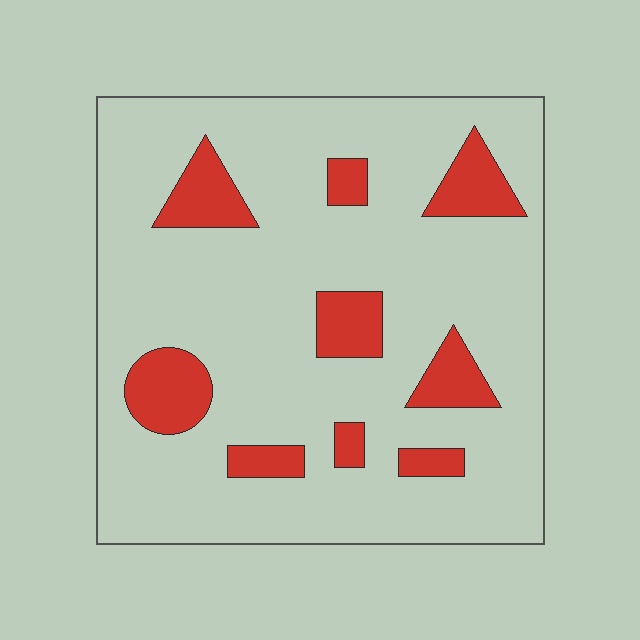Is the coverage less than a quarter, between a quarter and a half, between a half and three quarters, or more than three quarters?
Less than a quarter.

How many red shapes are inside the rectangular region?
9.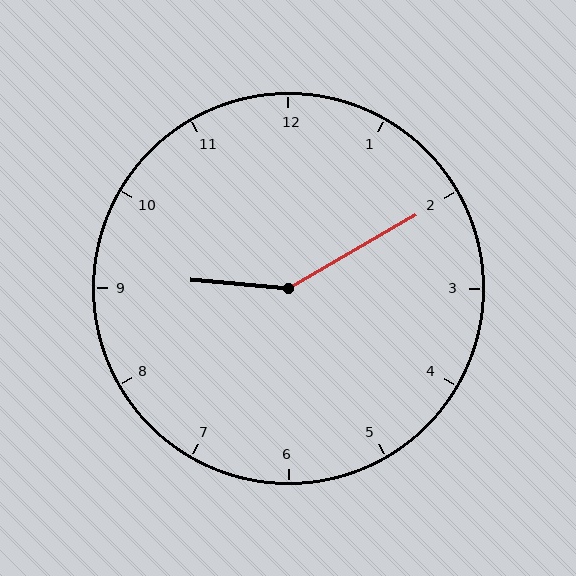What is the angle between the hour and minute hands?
Approximately 145 degrees.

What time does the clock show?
9:10.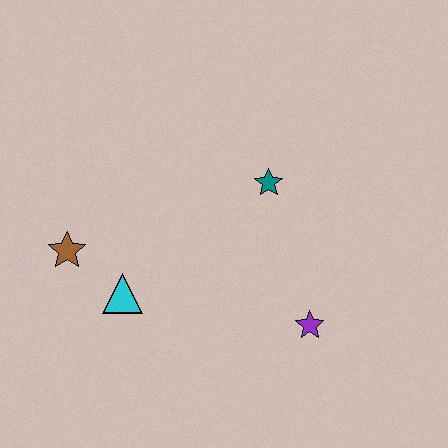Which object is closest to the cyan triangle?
The brown star is closest to the cyan triangle.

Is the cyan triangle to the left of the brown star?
No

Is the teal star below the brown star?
No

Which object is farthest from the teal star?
The brown star is farthest from the teal star.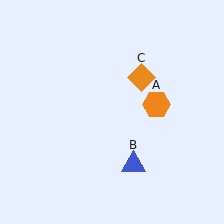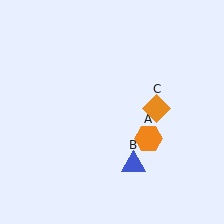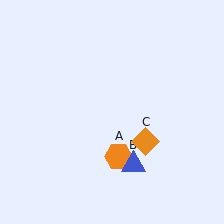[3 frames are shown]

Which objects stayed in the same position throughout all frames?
Blue triangle (object B) remained stationary.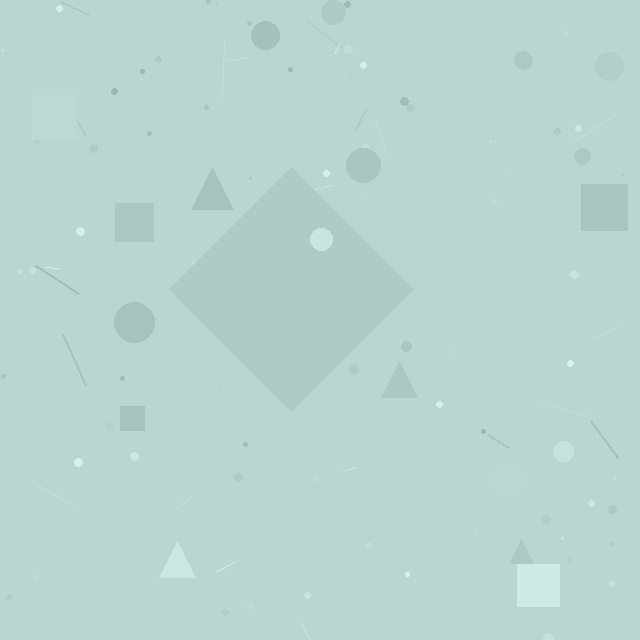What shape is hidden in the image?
A diamond is hidden in the image.